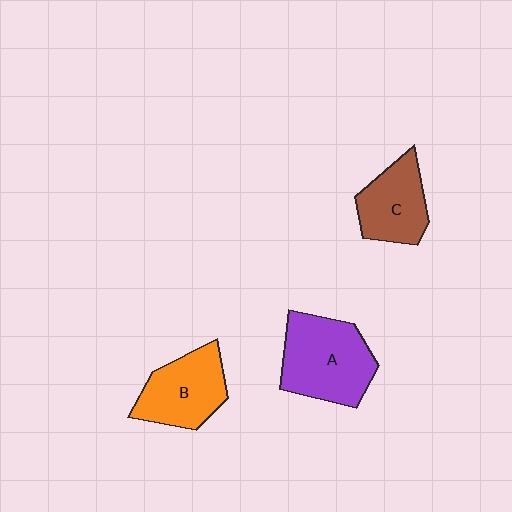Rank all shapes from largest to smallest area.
From largest to smallest: A (purple), B (orange), C (brown).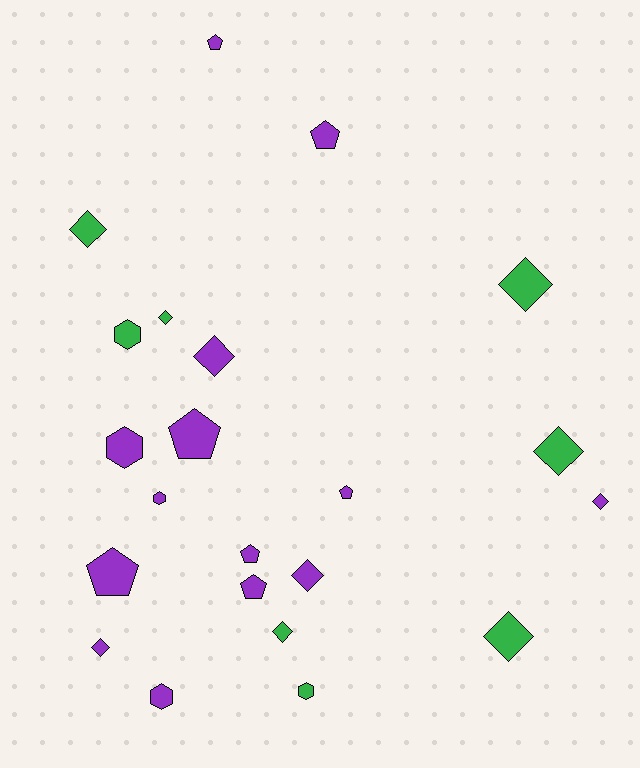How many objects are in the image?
There are 22 objects.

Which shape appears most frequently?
Diamond, with 10 objects.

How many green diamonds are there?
There are 6 green diamonds.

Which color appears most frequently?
Purple, with 14 objects.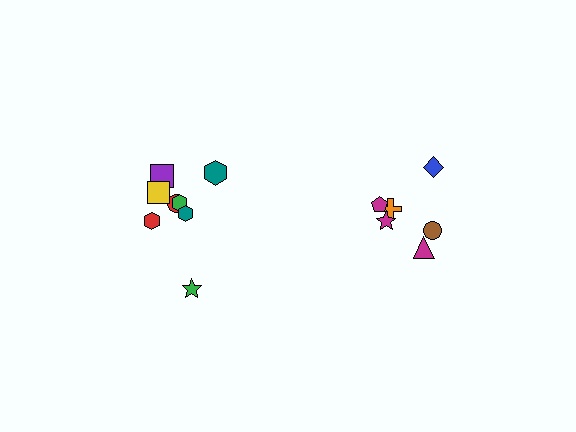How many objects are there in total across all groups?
There are 14 objects.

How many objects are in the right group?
There are 6 objects.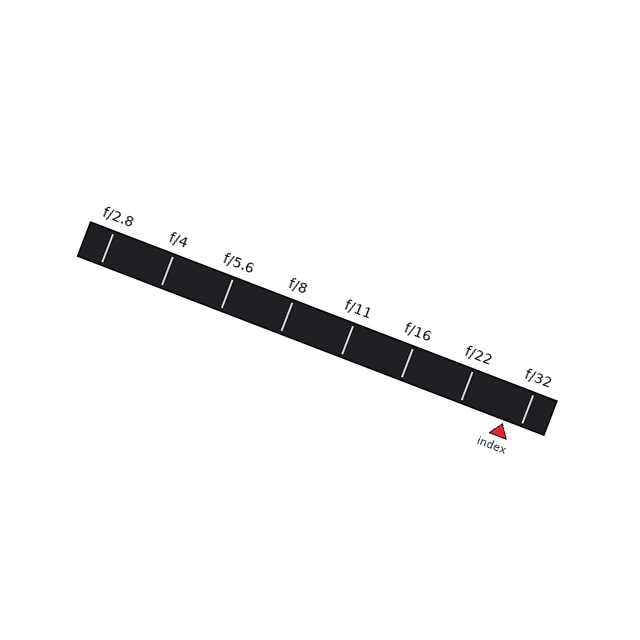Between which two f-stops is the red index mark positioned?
The index mark is between f/22 and f/32.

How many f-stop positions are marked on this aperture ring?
There are 8 f-stop positions marked.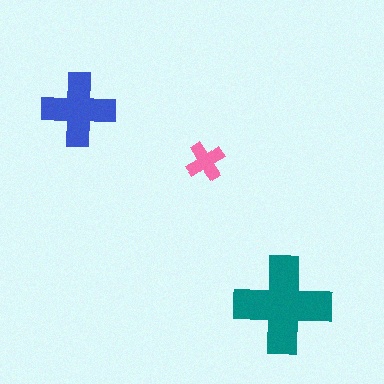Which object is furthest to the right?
The teal cross is rightmost.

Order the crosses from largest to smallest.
the teal one, the blue one, the pink one.